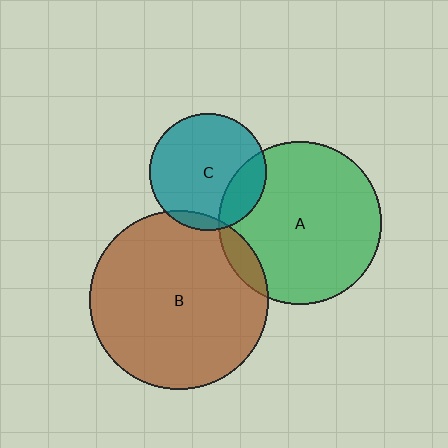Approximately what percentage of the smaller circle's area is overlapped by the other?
Approximately 20%.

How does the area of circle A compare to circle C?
Approximately 2.0 times.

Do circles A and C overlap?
Yes.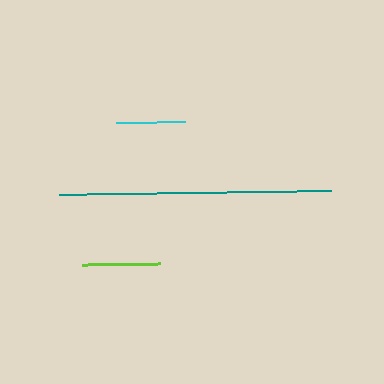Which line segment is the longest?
The teal line is the longest at approximately 271 pixels.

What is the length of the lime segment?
The lime segment is approximately 77 pixels long.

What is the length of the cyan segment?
The cyan segment is approximately 70 pixels long.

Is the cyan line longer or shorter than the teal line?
The teal line is longer than the cyan line.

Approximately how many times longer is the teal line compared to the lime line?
The teal line is approximately 3.5 times the length of the lime line.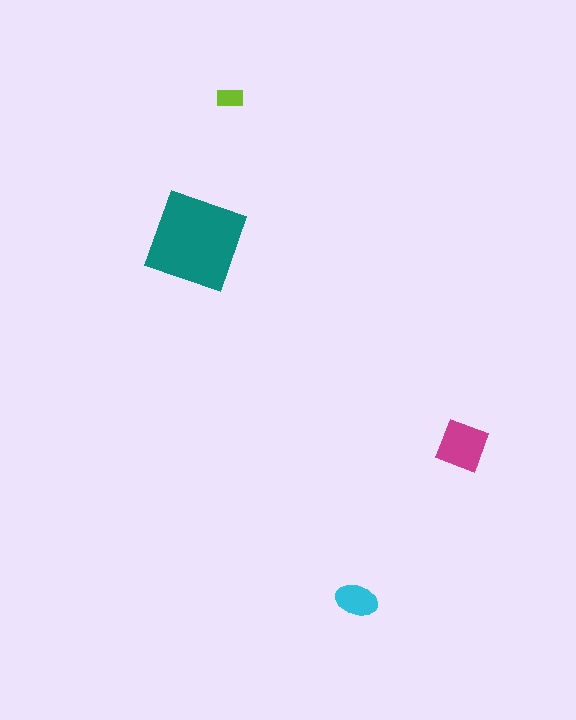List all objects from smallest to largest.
The lime rectangle, the cyan ellipse, the magenta square, the teal diamond.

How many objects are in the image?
There are 4 objects in the image.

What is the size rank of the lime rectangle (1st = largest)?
4th.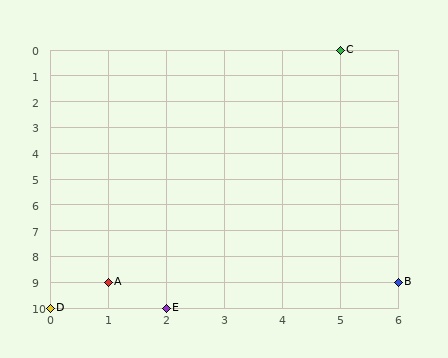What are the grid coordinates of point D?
Point D is at grid coordinates (0, 10).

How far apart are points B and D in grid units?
Points B and D are 6 columns and 1 row apart (about 6.1 grid units diagonally).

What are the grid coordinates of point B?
Point B is at grid coordinates (6, 9).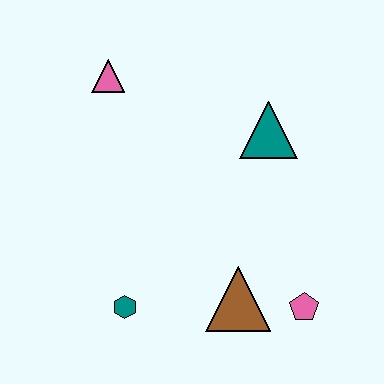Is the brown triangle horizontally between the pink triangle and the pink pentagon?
Yes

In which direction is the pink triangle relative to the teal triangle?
The pink triangle is to the left of the teal triangle.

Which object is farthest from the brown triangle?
The pink triangle is farthest from the brown triangle.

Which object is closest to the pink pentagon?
The brown triangle is closest to the pink pentagon.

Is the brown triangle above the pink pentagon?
Yes